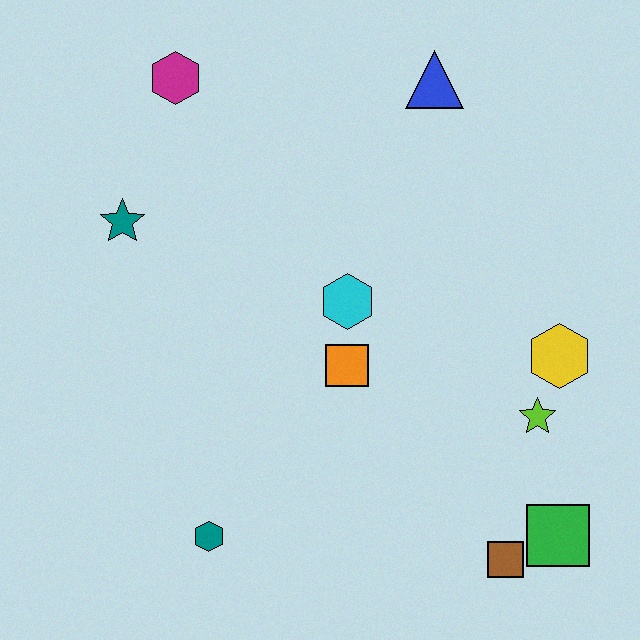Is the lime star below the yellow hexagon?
Yes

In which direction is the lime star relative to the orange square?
The lime star is to the right of the orange square.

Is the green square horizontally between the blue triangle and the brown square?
No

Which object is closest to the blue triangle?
The cyan hexagon is closest to the blue triangle.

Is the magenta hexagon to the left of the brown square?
Yes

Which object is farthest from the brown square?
The magenta hexagon is farthest from the brown square.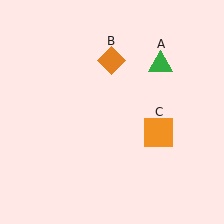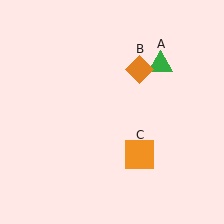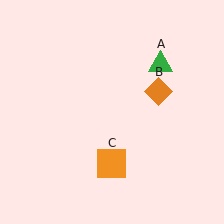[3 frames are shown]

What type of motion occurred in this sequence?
The orange diamond (object B), orange square (object C) rotated clockwise around the center of the scene.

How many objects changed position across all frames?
2 objects changed position: orange diamond (object B), orange square (object C).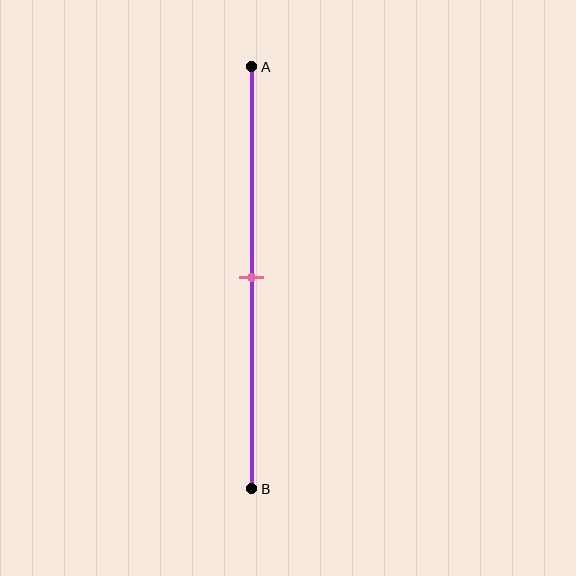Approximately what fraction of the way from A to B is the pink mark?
The pink mark is approximately 50% of the way from A to B.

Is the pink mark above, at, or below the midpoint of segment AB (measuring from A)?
The pink mark is approximately at the midpoint of segment AB.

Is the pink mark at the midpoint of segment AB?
Yes, the mark is approximately at the midpoint.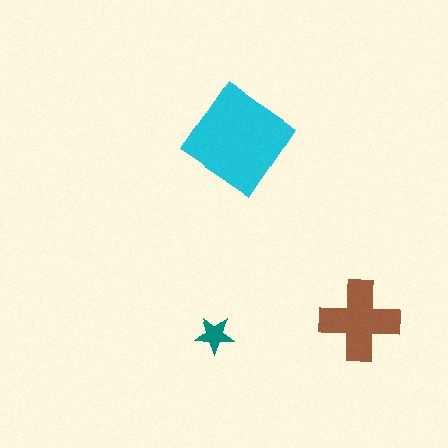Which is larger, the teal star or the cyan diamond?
The cyan diamond.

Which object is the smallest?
The teal star.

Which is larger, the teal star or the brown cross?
The brown cross.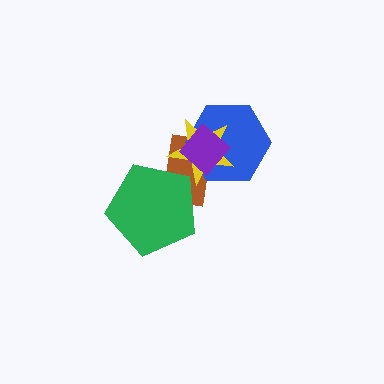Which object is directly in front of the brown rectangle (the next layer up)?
The green pentagon is directly in front of the brown rectangle.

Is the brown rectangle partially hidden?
Yes, it is partially covered by another shape.